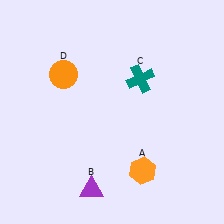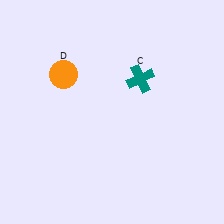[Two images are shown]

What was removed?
The purple triangle (B), the orange hexagon (A) were removed in Image 2.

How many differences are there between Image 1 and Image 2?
There are 2 differences between the two images.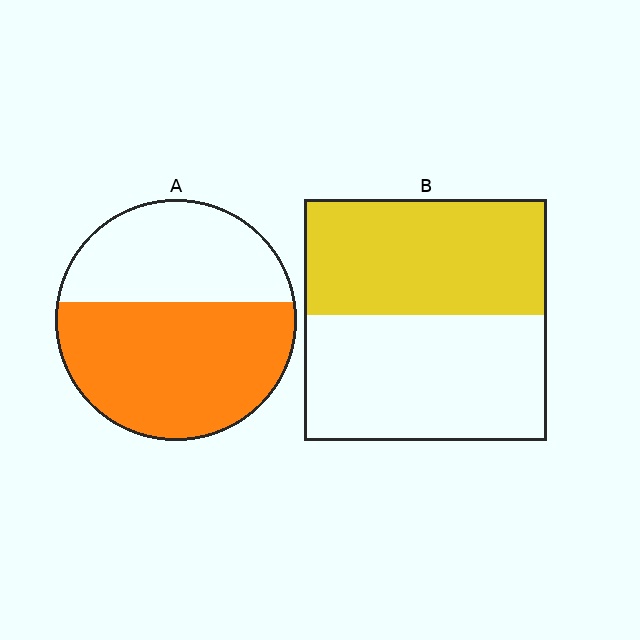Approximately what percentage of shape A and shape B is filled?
A is approximately 60% and B is approximately 50%.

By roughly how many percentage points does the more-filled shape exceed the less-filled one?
By roughly 10 percentage points (A over B).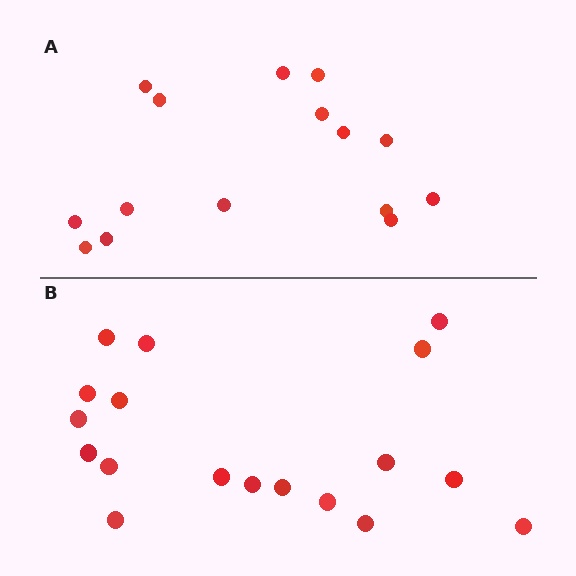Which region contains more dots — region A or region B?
Region B (the bottom region) has more dots.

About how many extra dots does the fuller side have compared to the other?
Region B has just a few more — roughly 2 or 3 more dots than region A.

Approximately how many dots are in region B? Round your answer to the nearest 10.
About 20 dots. (The exact count is 18, which rounds to 20.)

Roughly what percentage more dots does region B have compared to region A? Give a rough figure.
About 20% more.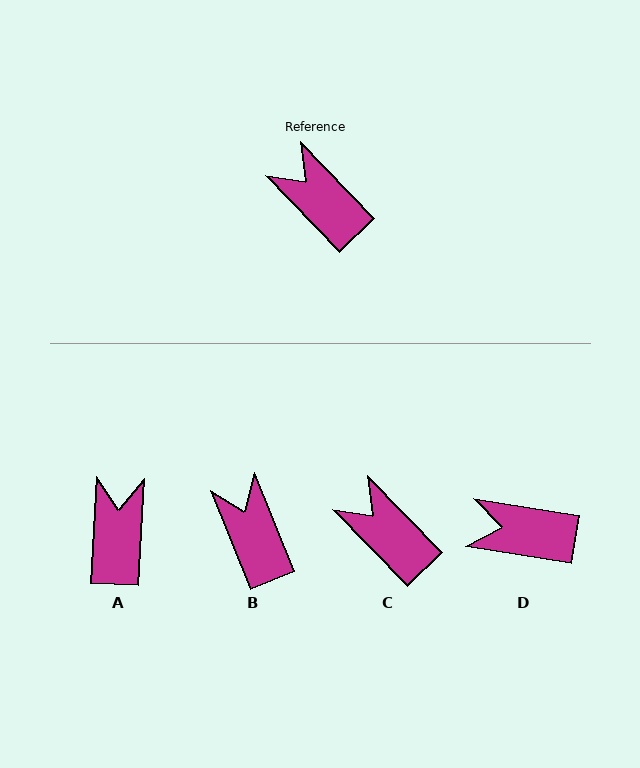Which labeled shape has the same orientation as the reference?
C.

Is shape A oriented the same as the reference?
No, it is off by about 47 degrees.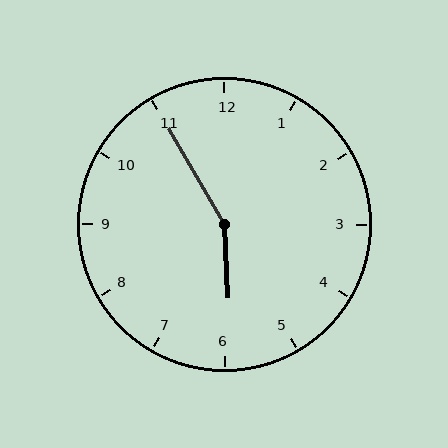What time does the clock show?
5:55.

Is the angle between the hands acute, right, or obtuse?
It is obtuse.